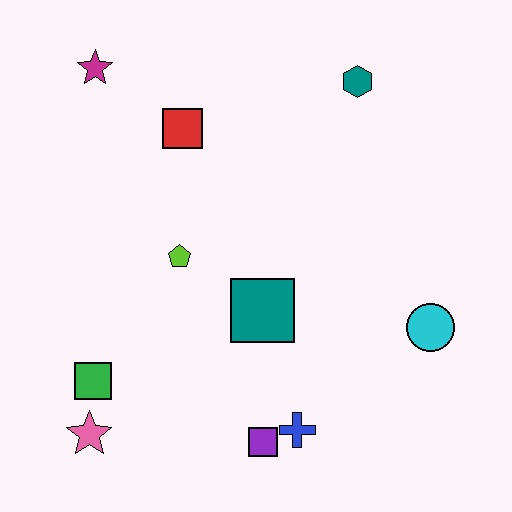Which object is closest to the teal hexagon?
The red square is closest to the teal hexagon.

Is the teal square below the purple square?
No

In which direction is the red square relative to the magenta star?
The red square is to the right of the magenta star.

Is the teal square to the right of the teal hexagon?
No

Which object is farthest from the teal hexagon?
The pink star is farthest from the teal hexagon.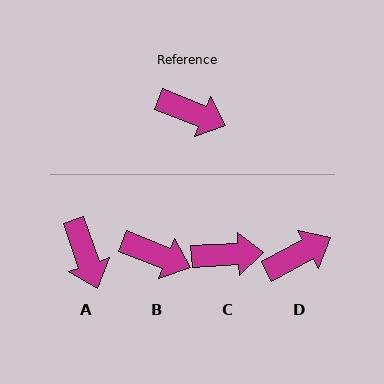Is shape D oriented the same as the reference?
No, it is off by about 50 degrees.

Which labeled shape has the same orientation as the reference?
B.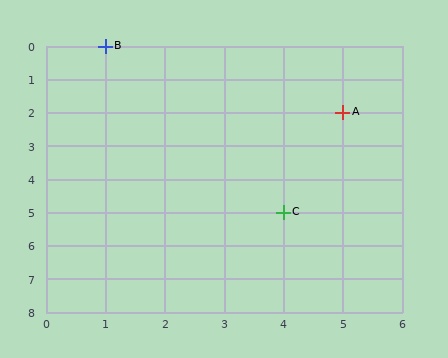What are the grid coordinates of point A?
Point A is at grid coordinates (5, 2).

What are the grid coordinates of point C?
Point C is at grid coordinates (4, 5).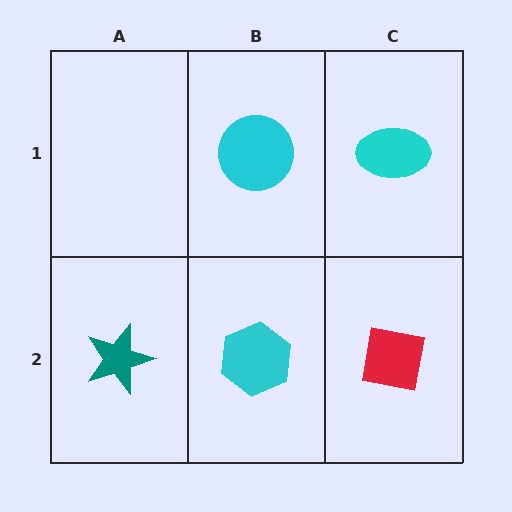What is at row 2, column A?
A teal star.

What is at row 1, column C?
A cyan ellipse.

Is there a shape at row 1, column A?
No, that cell is empty.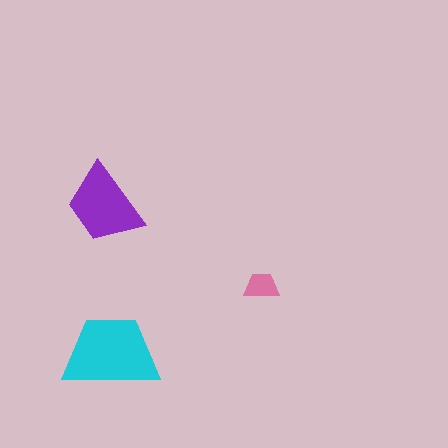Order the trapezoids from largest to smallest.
the cyan one, the purple one, the pink one.